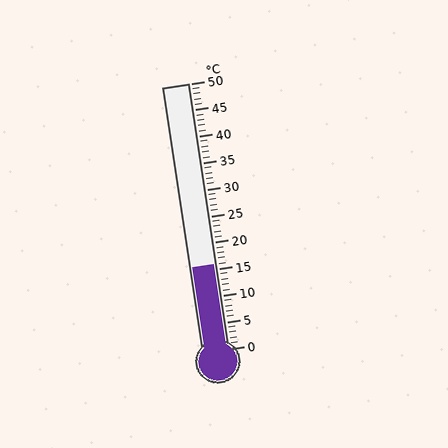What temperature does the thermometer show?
The thermometer shows approximately 16°C.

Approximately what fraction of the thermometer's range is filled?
The thermometer is filled to approximately 30% of its range.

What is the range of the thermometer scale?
The thermometer scale ranges from 0°C to 50°C.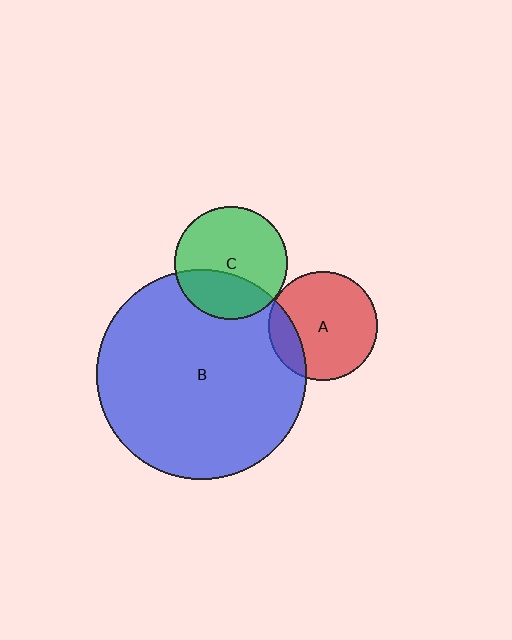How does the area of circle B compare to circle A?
Approximately 3.7 times.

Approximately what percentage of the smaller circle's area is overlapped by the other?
Approximately 20%.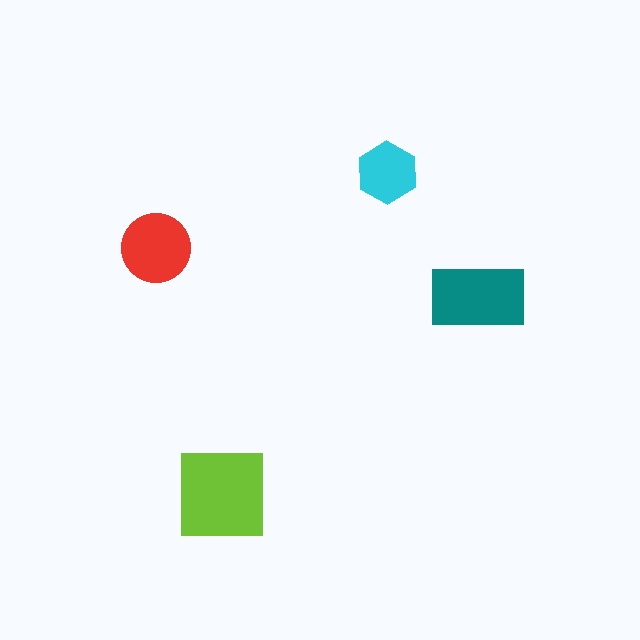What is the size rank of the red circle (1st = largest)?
3rd.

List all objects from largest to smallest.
The lime square, the teal rectangle, the red circle, the cyan hexagon.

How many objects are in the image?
There are 4 objects in the image.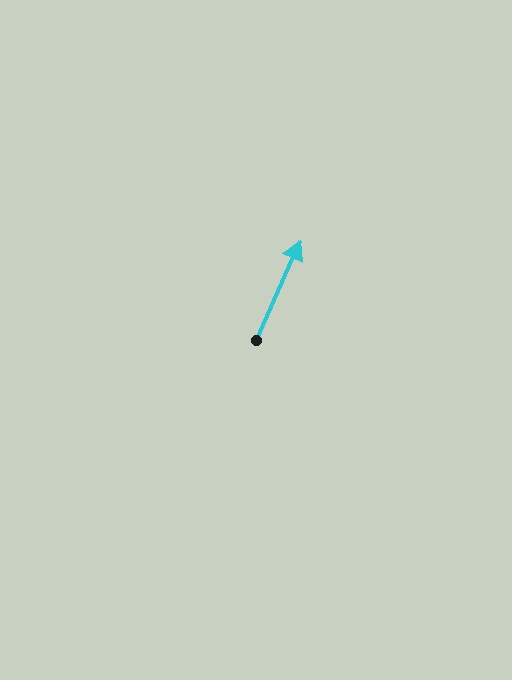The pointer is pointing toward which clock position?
Roughly 1 o'clock.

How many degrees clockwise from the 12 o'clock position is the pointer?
Approximately 24 degrees.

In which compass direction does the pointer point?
Northeast.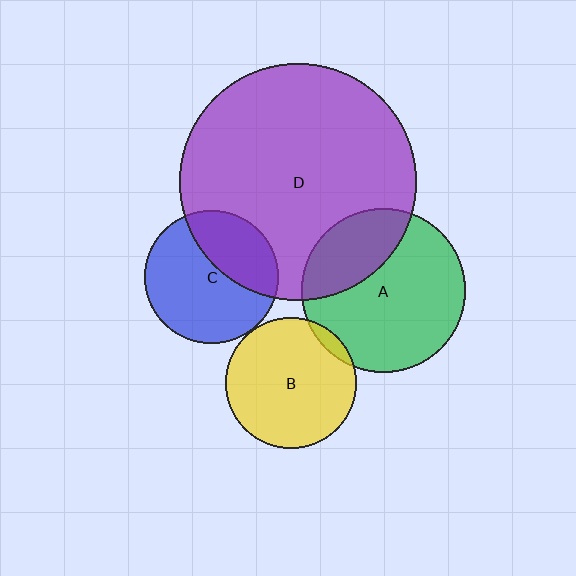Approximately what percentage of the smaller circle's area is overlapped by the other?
Approximately 30%.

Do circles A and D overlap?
Yes.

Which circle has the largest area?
Circle D (purple).